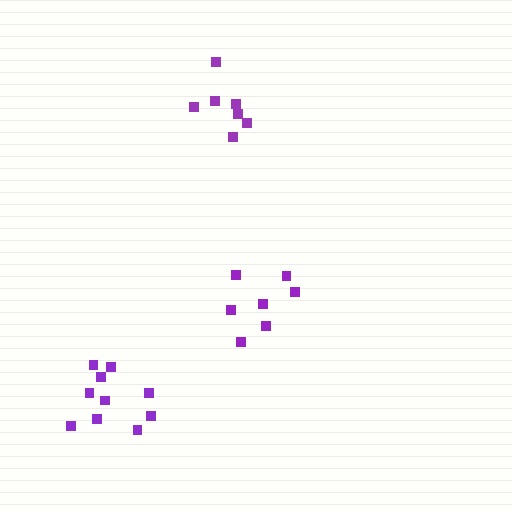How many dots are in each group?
Group 1: 7 dots, Group 2: 7 dots, Group 3: 10 dots (24 total).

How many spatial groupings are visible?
There are 3 spatial groupings.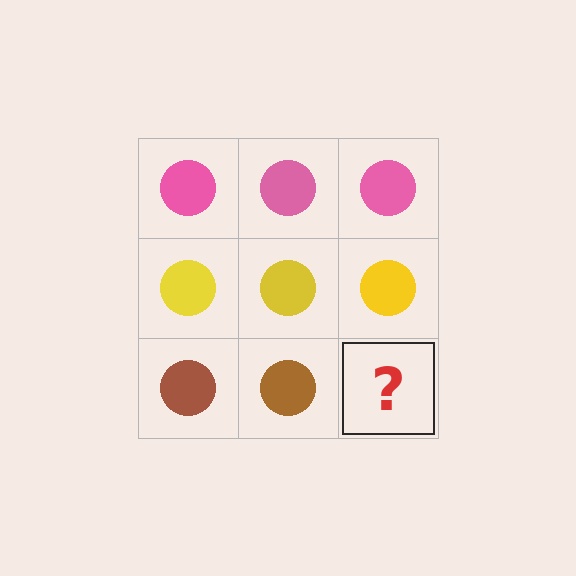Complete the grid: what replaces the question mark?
The question mark should be replaced with a brown circle.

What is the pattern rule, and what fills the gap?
The rule is that each row has a consistent color. The gap should be filled with a brown circle.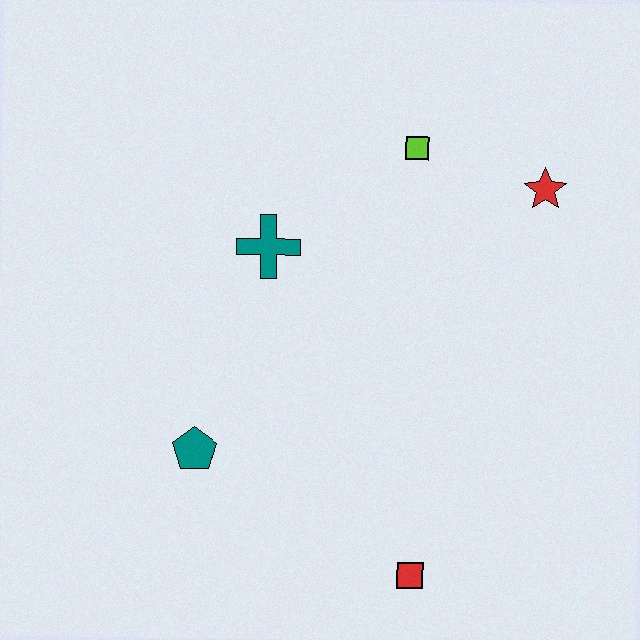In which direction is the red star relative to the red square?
The red star is above the red square.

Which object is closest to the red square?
The teal pentagon is closest to the red square.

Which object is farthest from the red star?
The teal pentagon is farthest from the red star.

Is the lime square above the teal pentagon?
Yes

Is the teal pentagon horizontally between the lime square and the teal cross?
No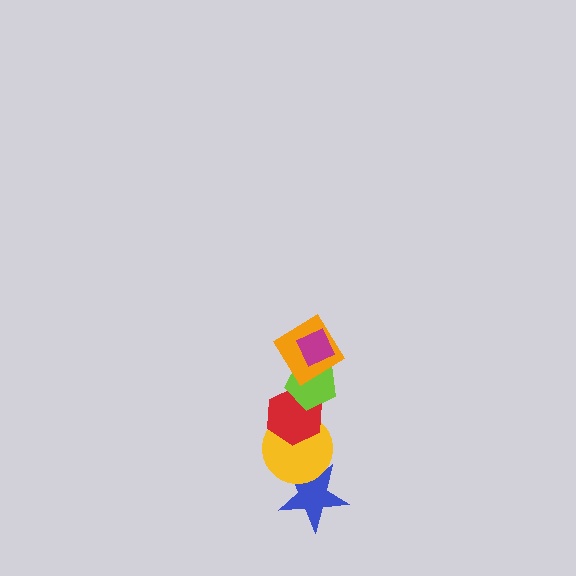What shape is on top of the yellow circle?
The red hexagon is on top of the yellow circle.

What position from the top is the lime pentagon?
The lime pentagon is 3rd from the top.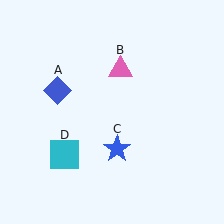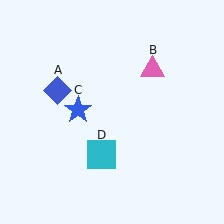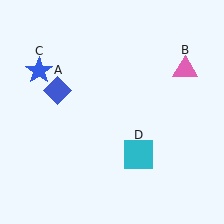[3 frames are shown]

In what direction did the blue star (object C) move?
The blue star (object C) moved up and to the left.